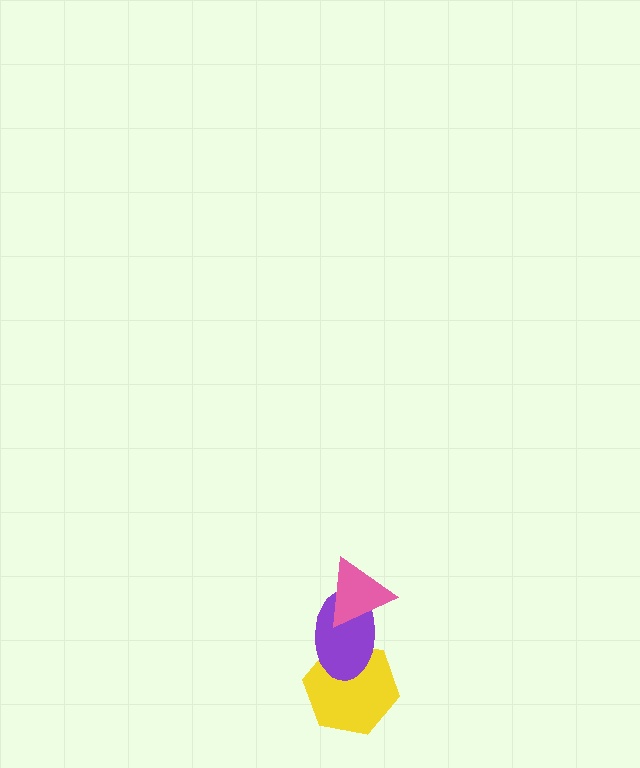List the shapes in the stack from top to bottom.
From top to bottom: the pink triangle, the purple ellipse, the yellow hexagon.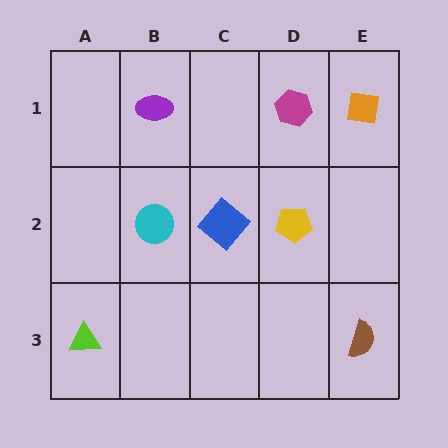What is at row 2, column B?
A cyan circle.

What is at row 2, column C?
A blue diamond.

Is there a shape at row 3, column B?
No, that cell is empty.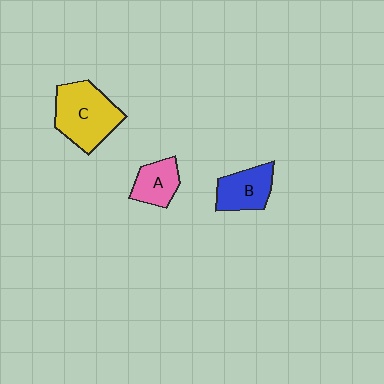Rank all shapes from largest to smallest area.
From largest to smallest: C (yellow), B (blue), A (pink).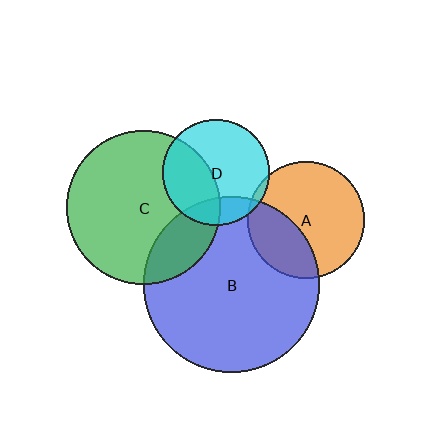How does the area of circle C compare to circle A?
Approximately 1.7 times.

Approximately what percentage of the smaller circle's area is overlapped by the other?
Approximately 15%.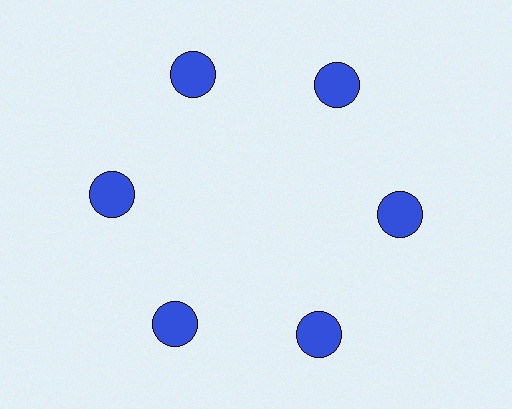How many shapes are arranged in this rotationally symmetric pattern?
There are 6 shapes, arranged in 6 groups of 1.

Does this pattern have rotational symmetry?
Yes, this pattern has 6-fold rotational symmetry. It looks the same after rotating 60 degrees around the center.